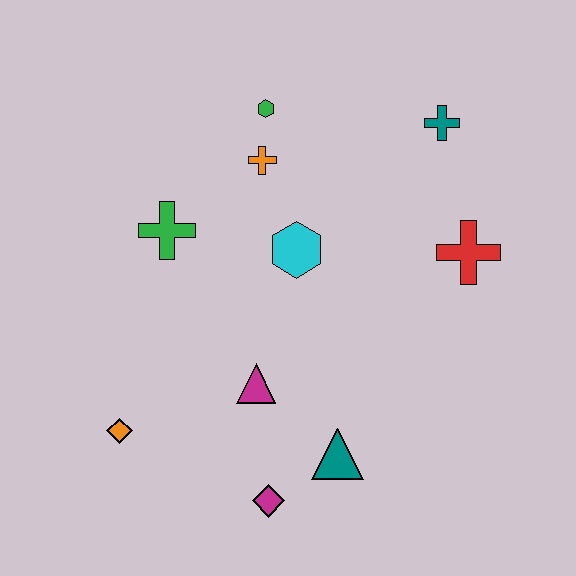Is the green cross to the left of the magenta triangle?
Yes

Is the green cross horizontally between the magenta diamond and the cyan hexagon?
No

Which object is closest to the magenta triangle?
The teal triangle is closest to the magenta triangle.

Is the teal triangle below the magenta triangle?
Yes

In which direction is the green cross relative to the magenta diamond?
The green cross is above the magenta diamond.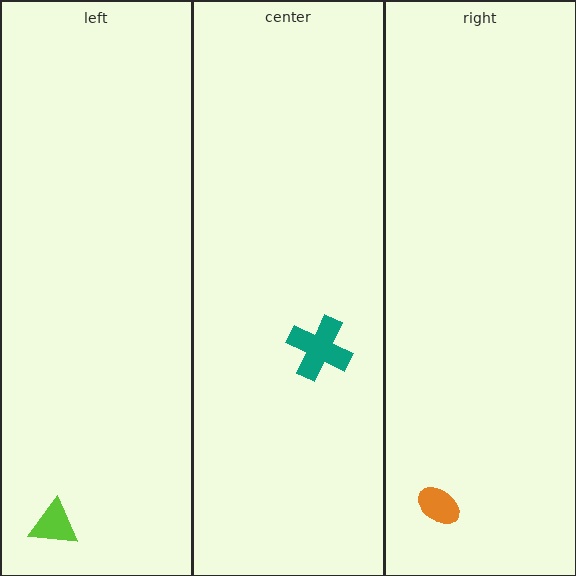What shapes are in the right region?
The orange ellipse.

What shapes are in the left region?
The lime triangle.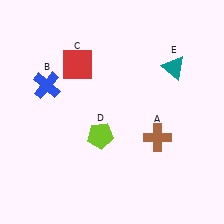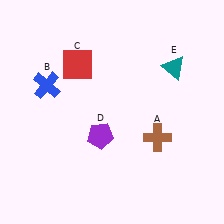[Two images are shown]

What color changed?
The pentagon (D) changed from lime in Image 1 to purple in Image 2.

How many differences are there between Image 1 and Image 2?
There is 1 difference between the two images.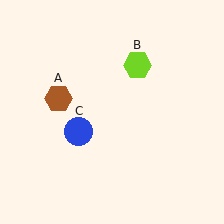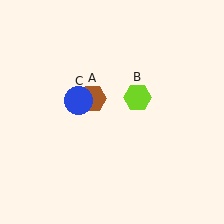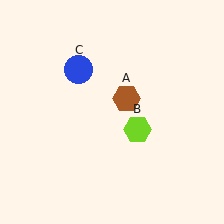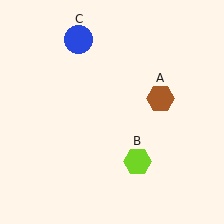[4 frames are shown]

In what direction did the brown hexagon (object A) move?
The brown hexagon (object A) moved right.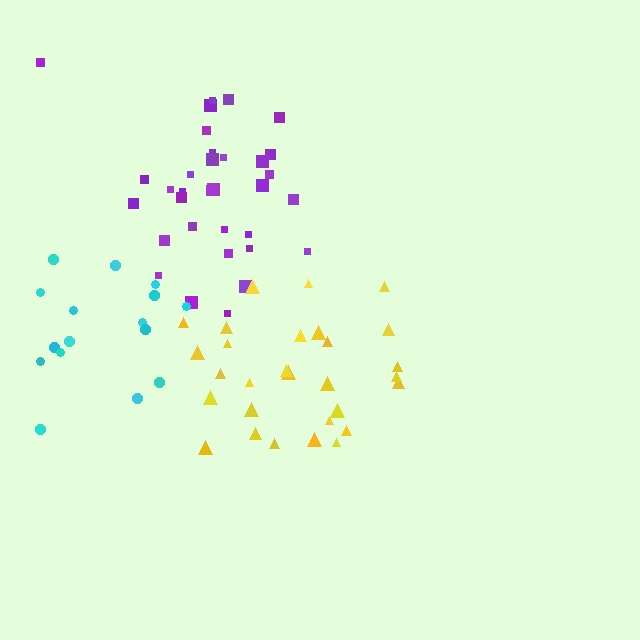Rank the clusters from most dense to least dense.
purple, yellow, cyan.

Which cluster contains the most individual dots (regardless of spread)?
Purple (33).